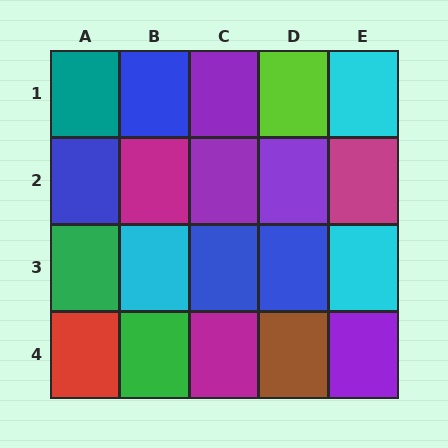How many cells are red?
1 cell is red.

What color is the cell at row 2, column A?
Blue.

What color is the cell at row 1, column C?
Purple.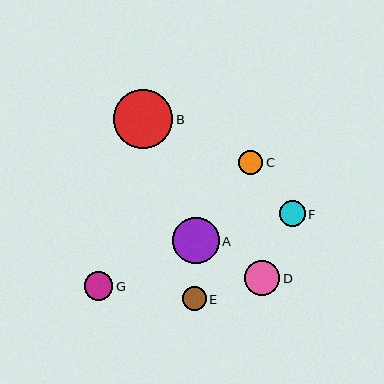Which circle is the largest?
Circle B is the largest with a size of approximately 60 pixels.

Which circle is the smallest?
Circle E is the smallest with a size of approximately 24 pixels.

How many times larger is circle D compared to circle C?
Circle D is approximately 1.5 times the size of circle C.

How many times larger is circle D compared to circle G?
Circle D is approximately 1.2 times the size of circle G.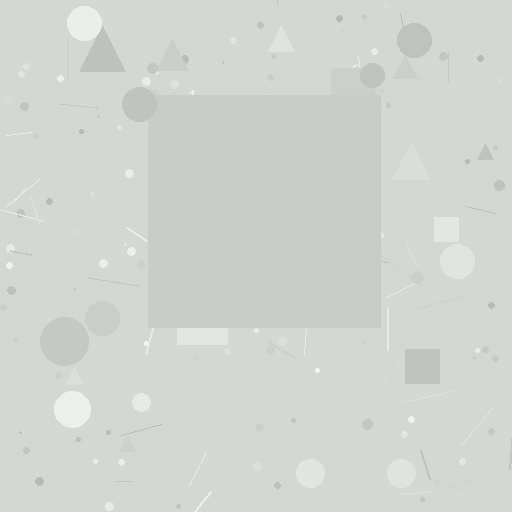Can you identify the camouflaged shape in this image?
The camouflaged shape is a square.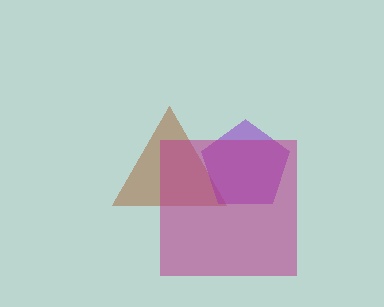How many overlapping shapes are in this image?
There are 3 overlapping shapes in the image.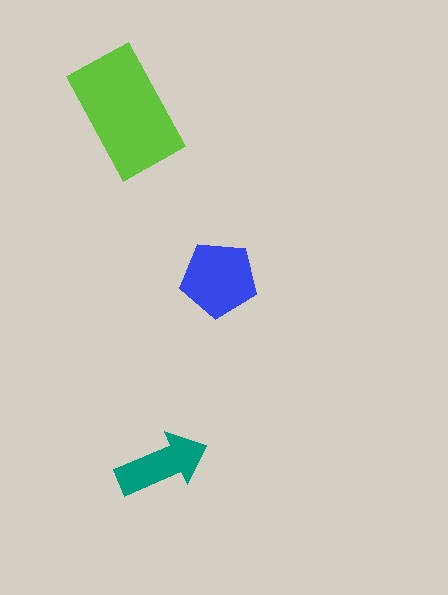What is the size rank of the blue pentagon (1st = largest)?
2nd.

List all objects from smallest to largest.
The teal arrow, the blue pentagon, the lime rectangle.